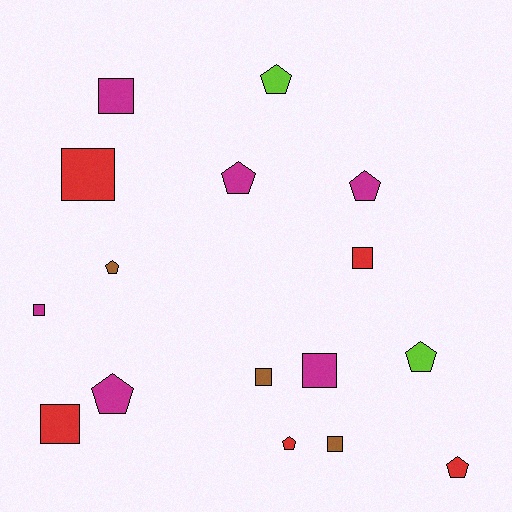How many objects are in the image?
There are 16 objects.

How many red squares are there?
There are 3 red squares.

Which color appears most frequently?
Magenta, with 6 objects.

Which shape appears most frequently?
Square, with 8 objects.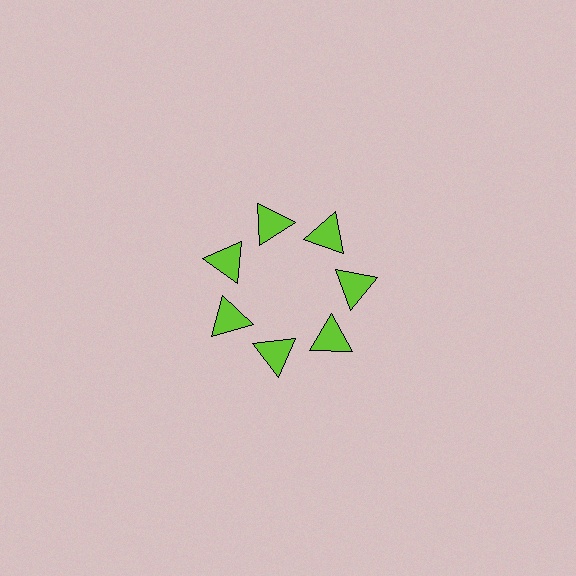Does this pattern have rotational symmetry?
Yes, this pattern has 7-fold rotational symmetry. It looks the same after rotating 51 degrees around the center.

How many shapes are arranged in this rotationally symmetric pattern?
There are 7 shapes, arranged in 7 groups of 1.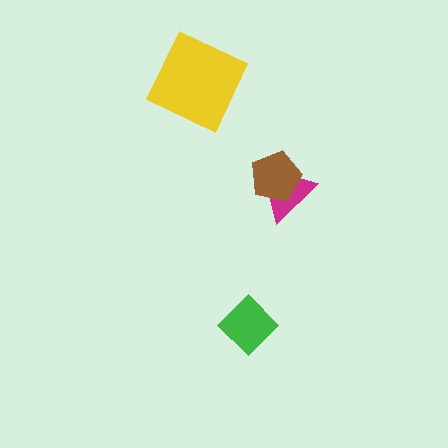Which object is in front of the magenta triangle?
The brown pentagon is in front of the magenta triangle.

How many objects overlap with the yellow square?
0 objects overlap with the yellow square.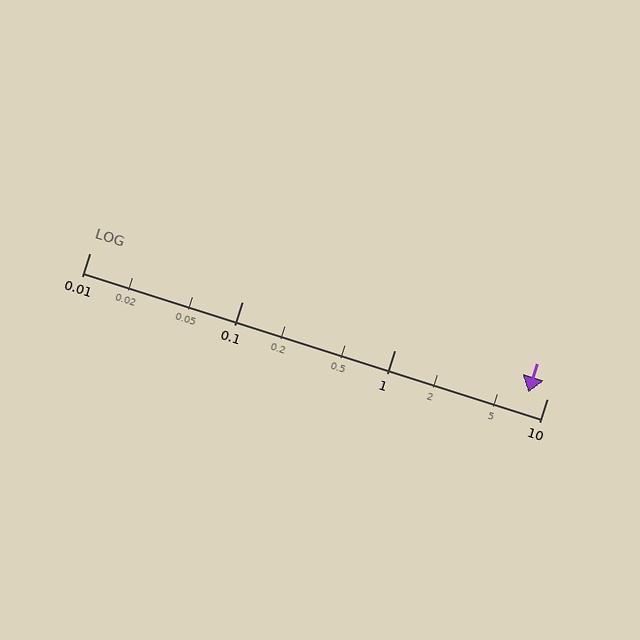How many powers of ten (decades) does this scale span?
The scale spans 3 decades, from 0.01 to 10.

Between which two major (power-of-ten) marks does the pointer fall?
The pointer is between 1 and 10.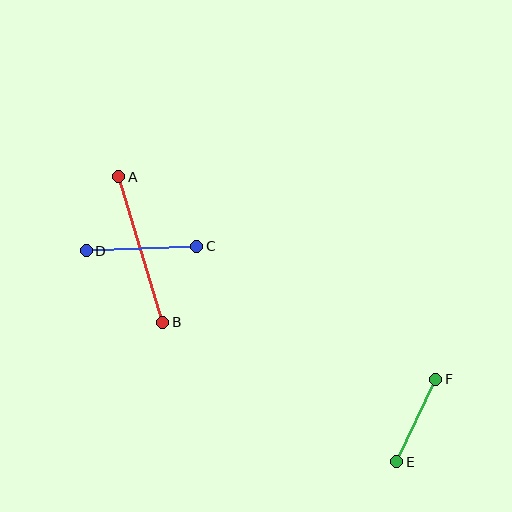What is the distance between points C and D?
The distance is approximately 111 pixels.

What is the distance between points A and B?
The distance is approximately 152 pixels.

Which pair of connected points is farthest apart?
Points A and B are farthest apart.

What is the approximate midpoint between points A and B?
The midpoint is at approximately (141, 249) pixels.